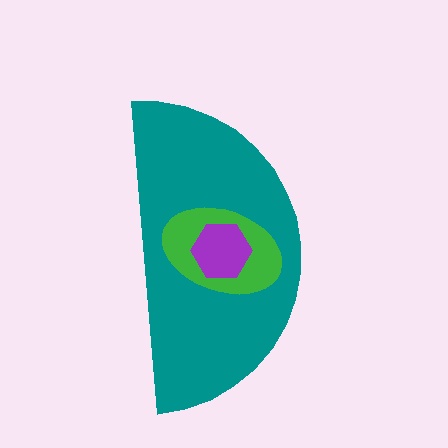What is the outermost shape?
The teal semicircle.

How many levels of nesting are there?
3.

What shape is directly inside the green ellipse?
The purple hexagon.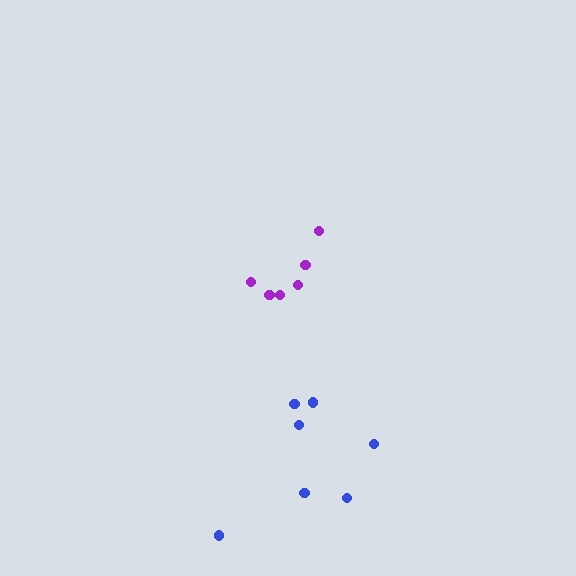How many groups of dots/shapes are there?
There are 2 groups.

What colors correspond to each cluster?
The clusters are colored: purple, blue.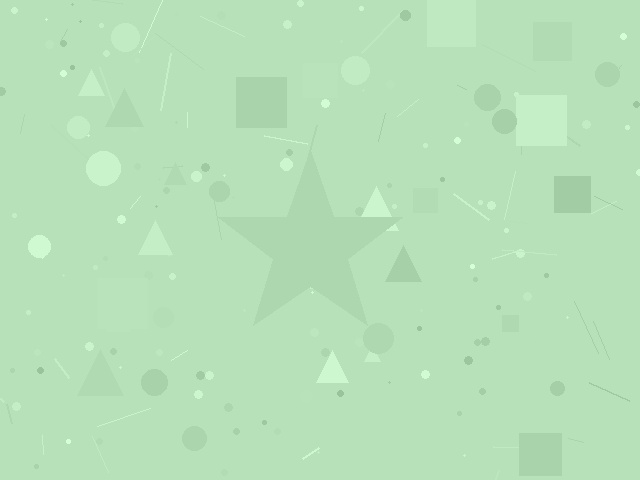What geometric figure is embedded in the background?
A star is embedded in the background.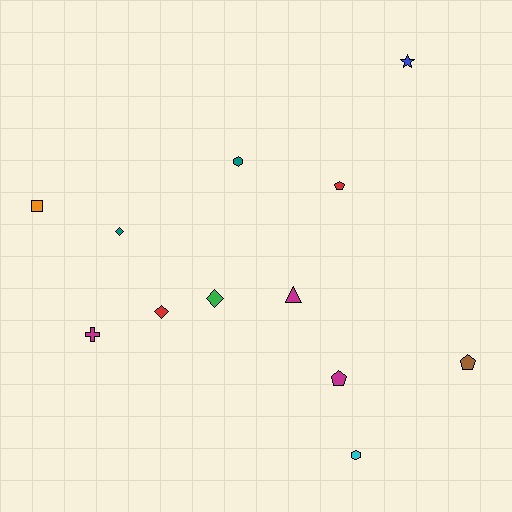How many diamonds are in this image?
There are 3 diamonds.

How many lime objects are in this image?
There are no lime objects.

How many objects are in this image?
There are 12 objects.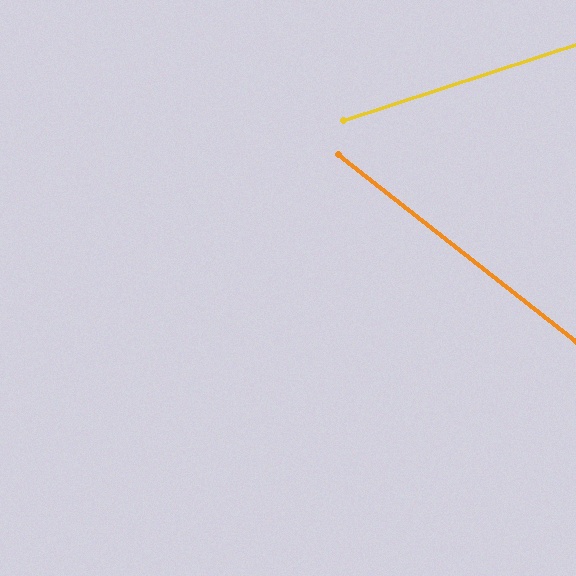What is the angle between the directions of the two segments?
Approximately 56 degrees.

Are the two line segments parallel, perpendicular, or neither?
Neither parallel nor perpendicular — they differ by about 56°.